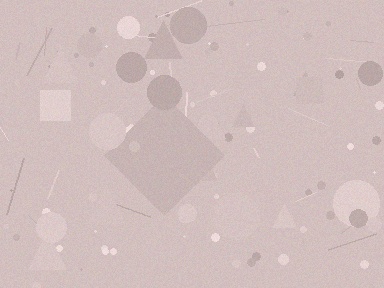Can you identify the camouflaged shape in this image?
The camouflaged shape is a diamond.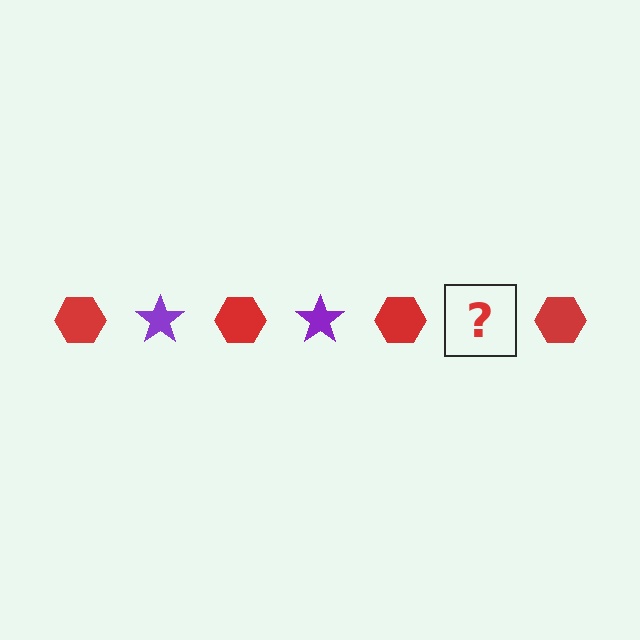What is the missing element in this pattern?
The missing element is a purple star.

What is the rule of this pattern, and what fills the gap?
The rule is that the pattern alternates between red hexagon and purple star. The gap should be filled with a purple star.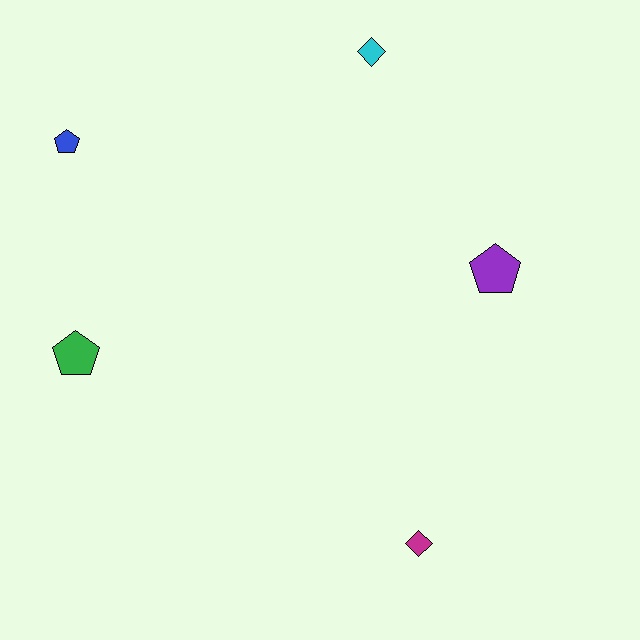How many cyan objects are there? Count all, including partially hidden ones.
There is 1 cyan object.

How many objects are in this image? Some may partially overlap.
There are 5 objects.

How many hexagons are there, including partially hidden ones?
There are no hexagons.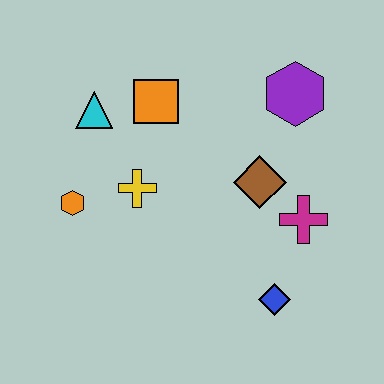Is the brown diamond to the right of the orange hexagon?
Yes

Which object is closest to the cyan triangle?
The orange square is closest to the cyan triangle.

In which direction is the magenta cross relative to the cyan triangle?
The magenta cross is to the right of the cyan triangle.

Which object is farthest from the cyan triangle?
The blue diamond is farthest from the cyan triangle.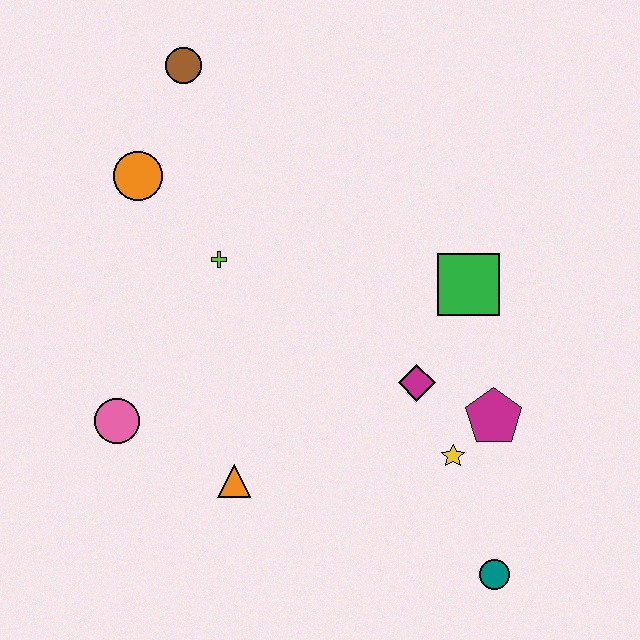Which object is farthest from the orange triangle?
The brown circle is farthest from the orange triangle.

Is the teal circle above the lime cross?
No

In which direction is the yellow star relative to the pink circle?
The yellow star is to the right of the pink circle.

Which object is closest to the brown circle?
The orange circle is closest to the brown circle.